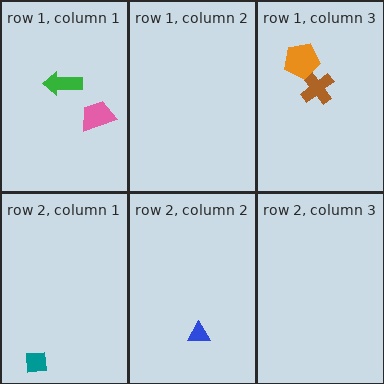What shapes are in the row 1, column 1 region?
The pink trapezoid, the green arrow.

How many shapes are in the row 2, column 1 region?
1.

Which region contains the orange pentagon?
The row 1, column 3 region.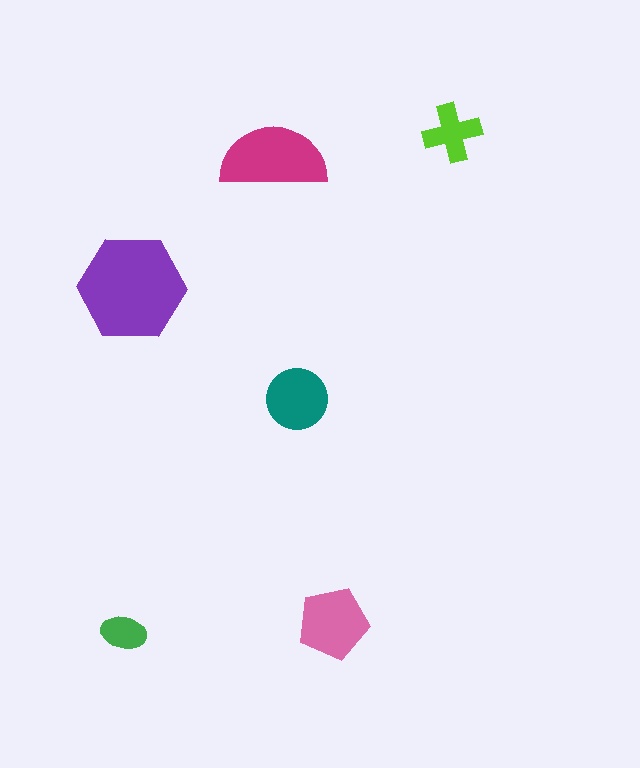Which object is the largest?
The purple hexagon.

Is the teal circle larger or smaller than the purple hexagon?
Smaller.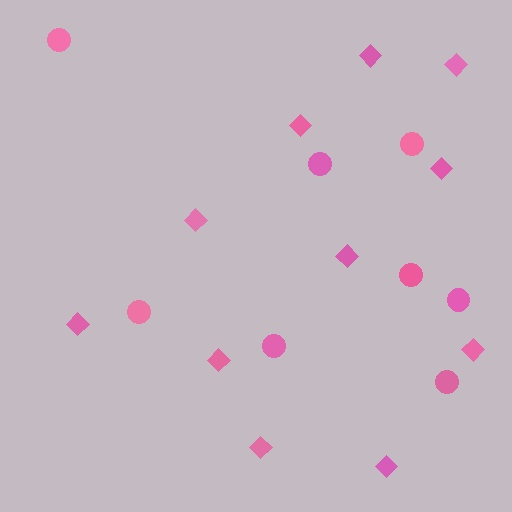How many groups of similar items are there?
There are 2 groups: one group of diamonds (11) and one group of circles (8).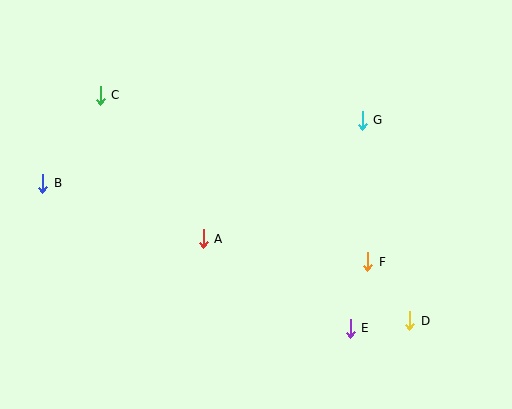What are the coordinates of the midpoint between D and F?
The midpoint between D and F is at (389, 291).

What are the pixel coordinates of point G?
Point G is at (362, 120).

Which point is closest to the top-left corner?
Point C is closest to the top-left corner.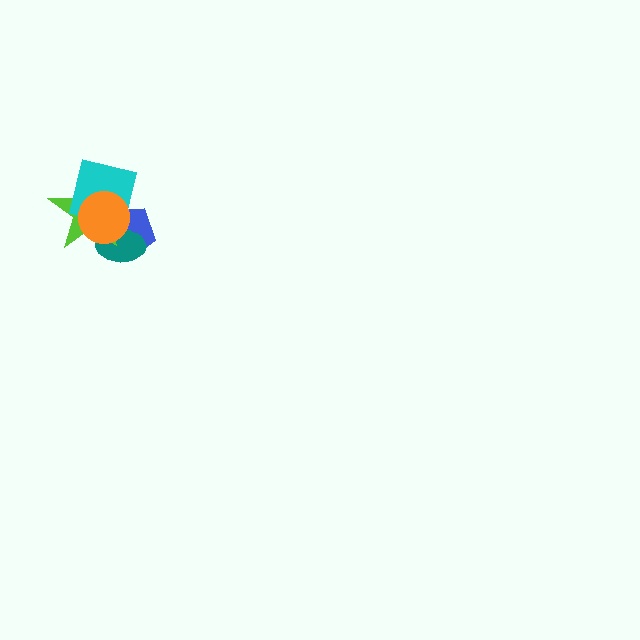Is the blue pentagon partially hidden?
Yes, it is partially covered by another shape.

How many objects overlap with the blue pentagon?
4 objects overlap with the blue pentagon.